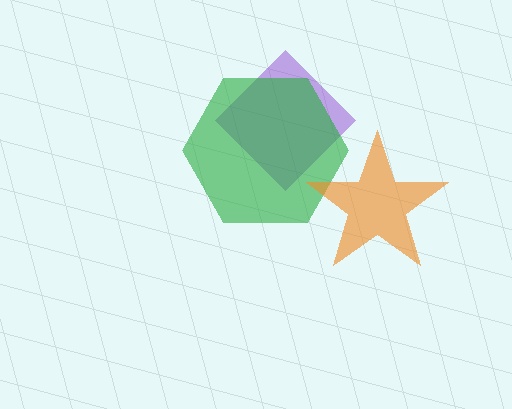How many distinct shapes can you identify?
There are 3 distinct shapes: a purple diamond, a green hexagon, an orange star.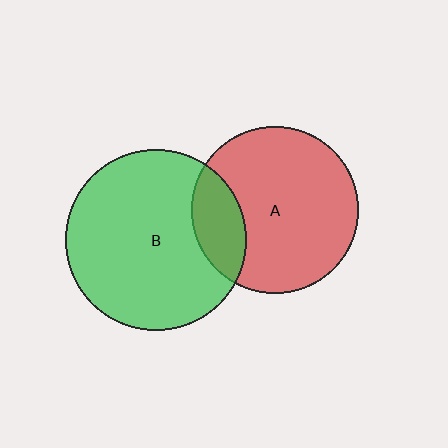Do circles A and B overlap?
Yes.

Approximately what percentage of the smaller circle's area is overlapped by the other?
Approximately 20%.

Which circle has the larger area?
Circle B (green).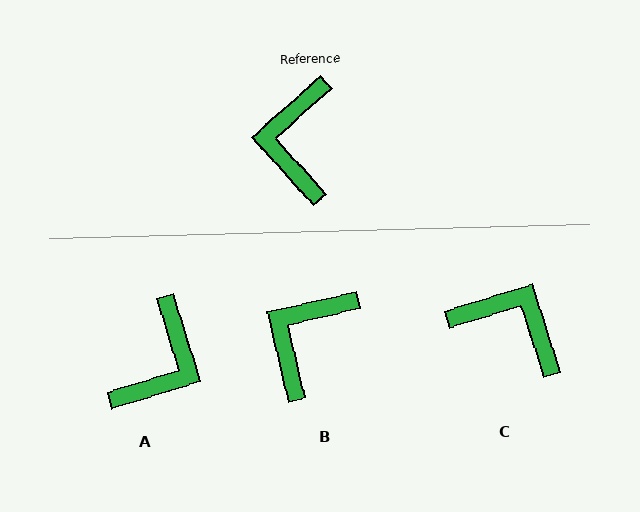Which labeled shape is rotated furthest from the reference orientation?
A, about 155 degrees away.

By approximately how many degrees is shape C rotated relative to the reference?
Approximately 114 degrees clockwise.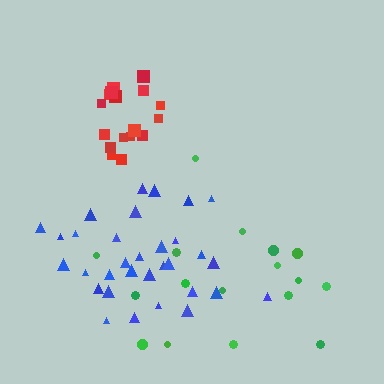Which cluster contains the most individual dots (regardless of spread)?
Blue (32).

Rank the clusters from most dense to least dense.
red, blue, green.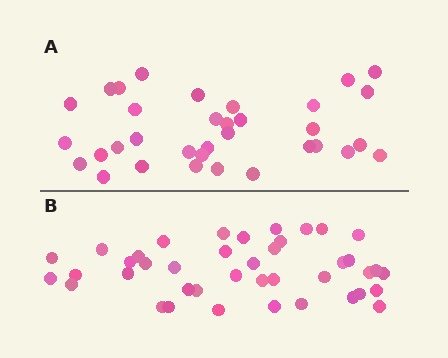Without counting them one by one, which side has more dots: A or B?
Region B (the bottom region) has more dots.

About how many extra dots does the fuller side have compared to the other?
Region B has roughly 8 or so more dots than region A.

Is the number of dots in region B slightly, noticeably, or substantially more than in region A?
Region B has only slightly more — the two regions are fairly close. The ratio is roughly 1.2 to 1.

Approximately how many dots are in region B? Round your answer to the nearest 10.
About 40 dots. (The exact count is 41, which rounds to 40.)